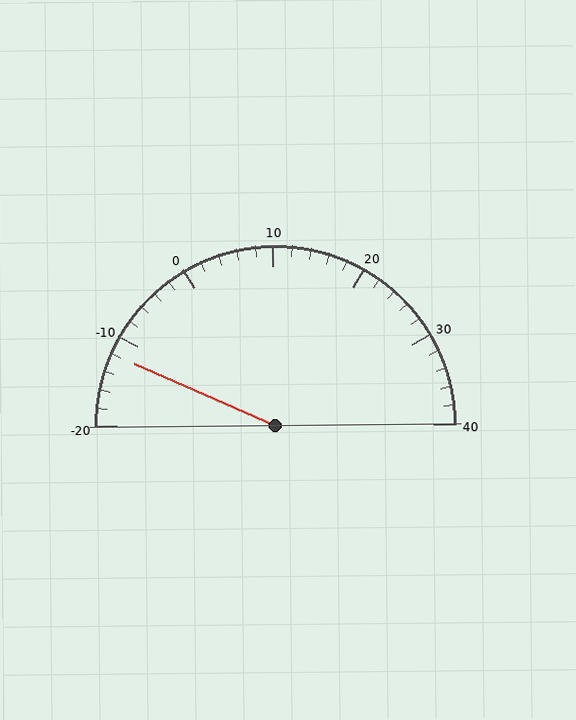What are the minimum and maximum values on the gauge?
The gauge ranges from -20 to 40.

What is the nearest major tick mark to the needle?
The nearest major tick mark is -10.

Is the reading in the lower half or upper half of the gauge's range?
The reading is in the lower half of the range (-20 to 40).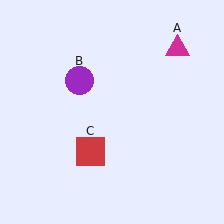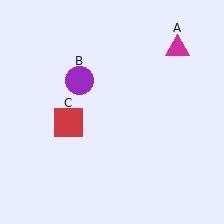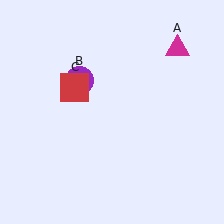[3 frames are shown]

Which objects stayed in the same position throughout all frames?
Magenta triangle (object A) and purple circle (object B) remained stationary.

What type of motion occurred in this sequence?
The red square (object C) rotated clockwise around the center of the scene.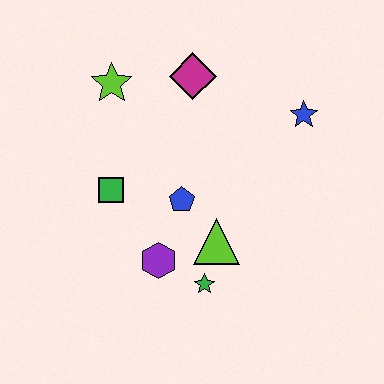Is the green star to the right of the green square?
Yes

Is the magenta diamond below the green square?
No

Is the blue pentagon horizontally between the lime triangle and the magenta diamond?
No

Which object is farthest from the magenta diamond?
The green star is farthest from the magenta diamond.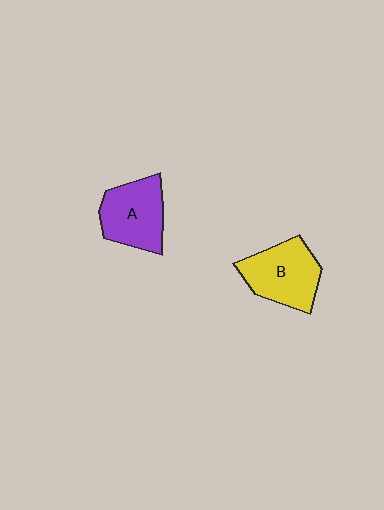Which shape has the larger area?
Shape B (yellow).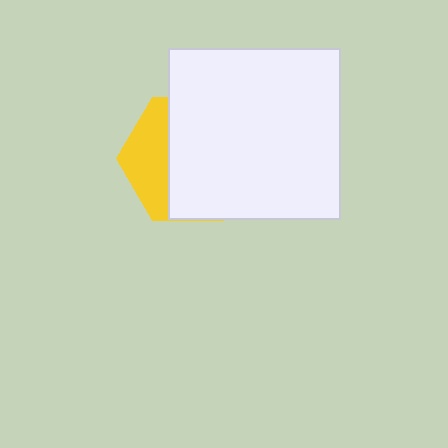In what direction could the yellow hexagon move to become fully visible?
The yellow hexagon could move left. That would shift it out from behind the white square entirely.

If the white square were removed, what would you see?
You would see the complete yellow hexagon.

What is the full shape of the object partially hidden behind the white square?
The partially hidden object is a yellow hexagon.